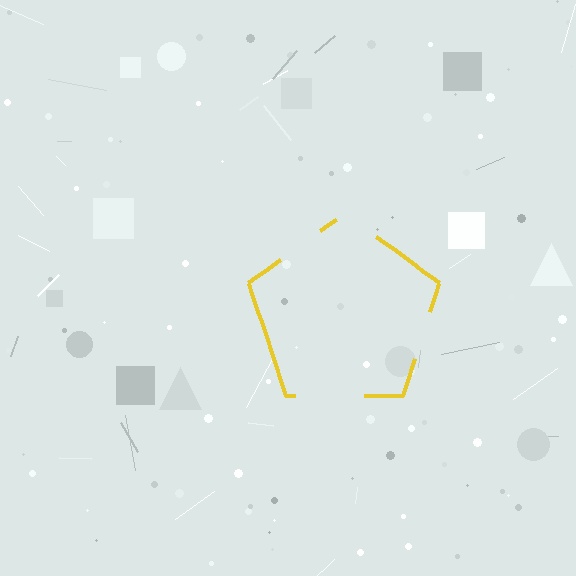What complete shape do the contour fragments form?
The contour fragments form a pentagon.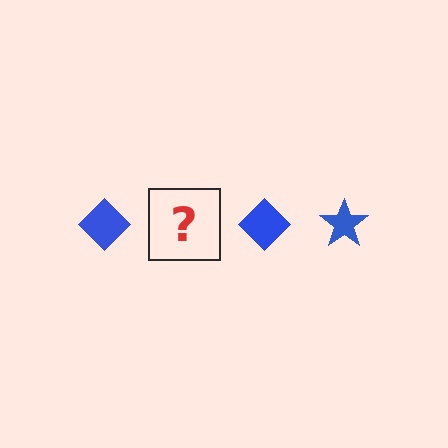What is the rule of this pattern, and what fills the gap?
The rule is that the pattern cycles through diamond, star shapes in blue. The gap should be filled with a blue star.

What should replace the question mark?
The question mark should be replaced with a blue star.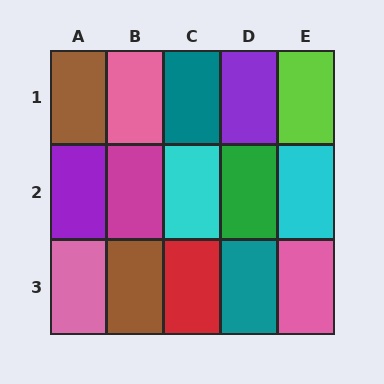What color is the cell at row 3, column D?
Teal.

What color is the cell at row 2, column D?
Green.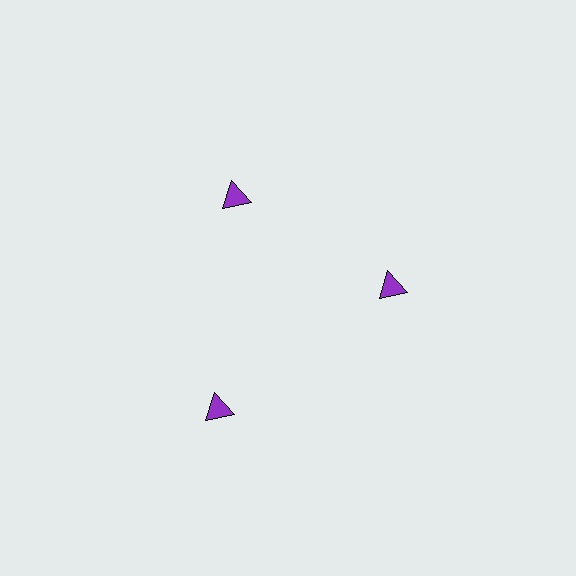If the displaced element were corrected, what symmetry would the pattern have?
It would have 3-fold rotational symmetry — the pattern would map onto itself every 120 degrees.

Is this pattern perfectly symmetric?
No. The 3 purple triangles are arranged in a ring, but one element near the 7 o'clock position is pushed outward from the center, breaking the 3-fold rotational symmetry.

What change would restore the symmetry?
The symmetry would be restored by moving it inward, back onto the ring so that all 3 triangles sit at equal angles and equal distance from the center.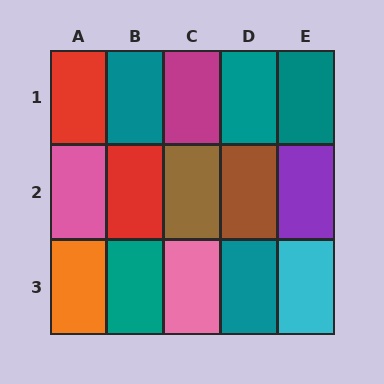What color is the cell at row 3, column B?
Teal.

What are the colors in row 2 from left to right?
Pink, red, brown, brown, purple.